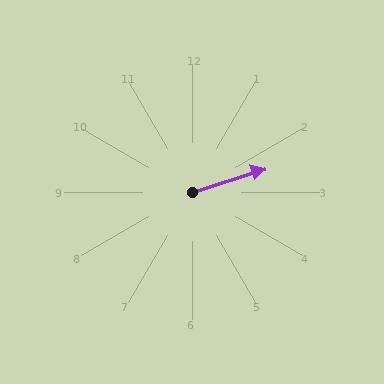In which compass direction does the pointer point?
East.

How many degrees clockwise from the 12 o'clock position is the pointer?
Approximately 72 degrees.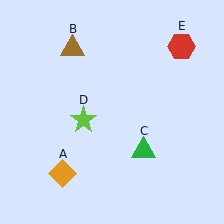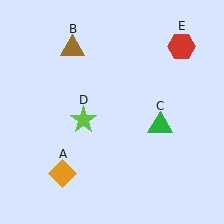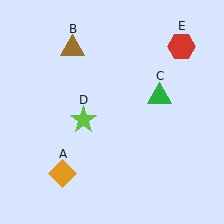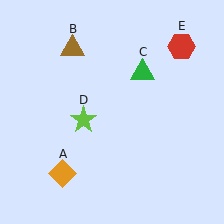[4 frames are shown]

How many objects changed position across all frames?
1 object changed position: green triangle (object C).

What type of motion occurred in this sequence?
The green triangle (object C) rotated counterclockwise around the center of the scene.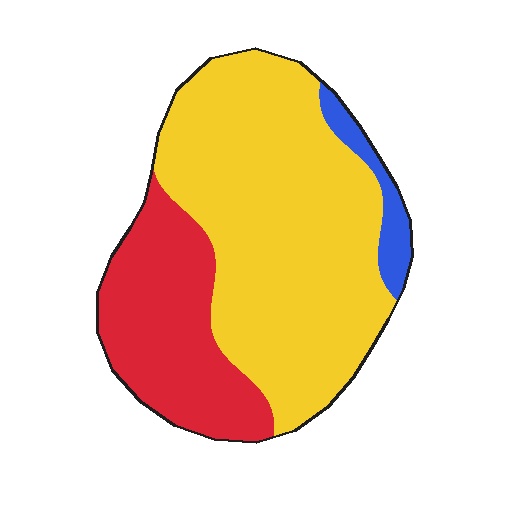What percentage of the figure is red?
Red covers 29% of the figure.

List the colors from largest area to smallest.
From largest to smallest: yellow, red, blue.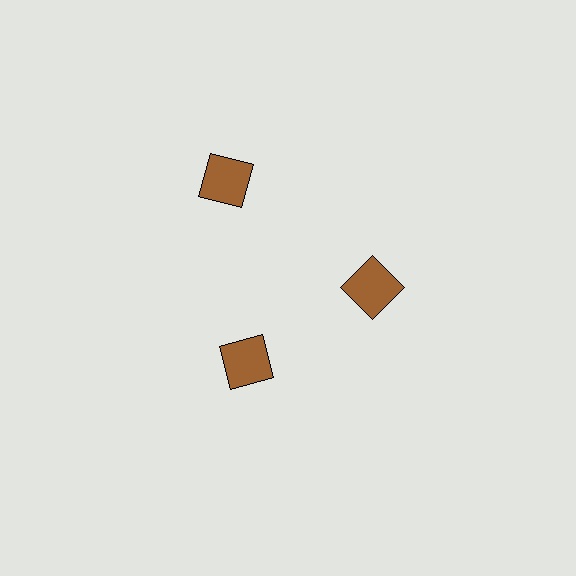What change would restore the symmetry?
The symmetry would be restored by moving it inward, back onto the ring so that all 3 squares sit at equal angles and equal distance from the center.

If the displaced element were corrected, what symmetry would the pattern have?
It would have 3-fold rotational symmetry — the pattern would map onto itself every 120 degrees.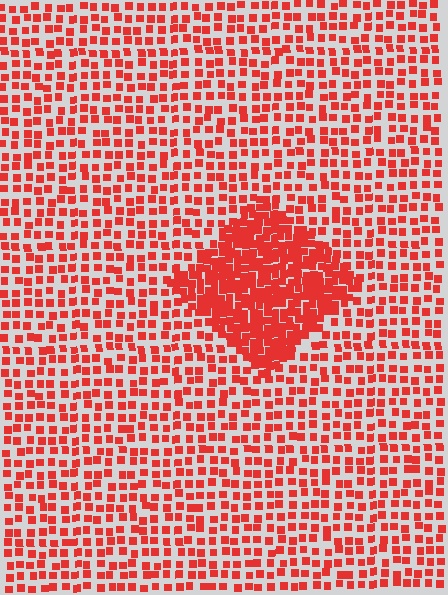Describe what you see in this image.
The image contains small red elements arranged at two different densities. A diamond-shaped region is visible where the elements are more densely packed than the surrounding area.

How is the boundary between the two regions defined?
The boundary is defined by a change in element density (approximately 2.3x ratio). All elements are the same color, size, and shape.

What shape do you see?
I see a diamond.